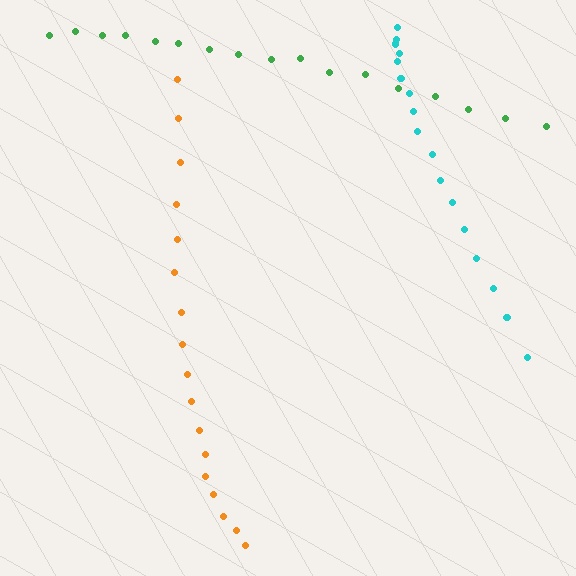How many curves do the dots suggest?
There are 3 distinct paths.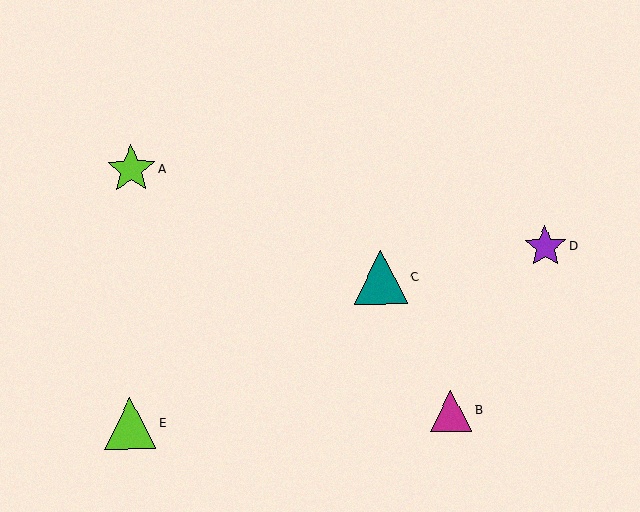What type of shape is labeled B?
Shape B is a magenta triangle.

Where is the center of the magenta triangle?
The center of the magenta triangle is at (451, 411).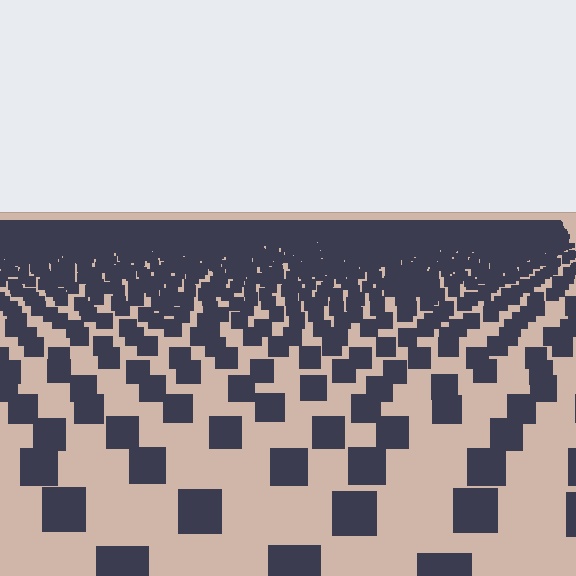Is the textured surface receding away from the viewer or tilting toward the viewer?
The surface is receding away from the viewer. Texture elements get smaller and denser toward the top.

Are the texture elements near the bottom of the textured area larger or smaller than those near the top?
Larger. Near the bottom, elements are closer to the viewer and appear at a bigger on-screen size.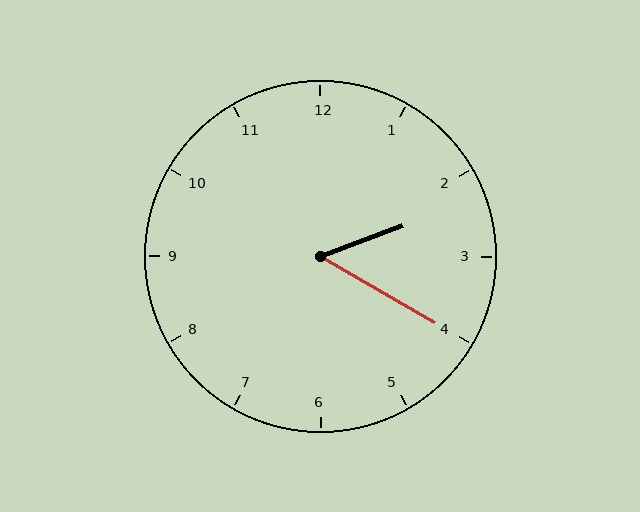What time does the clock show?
2:20.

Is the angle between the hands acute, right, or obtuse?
It is acute.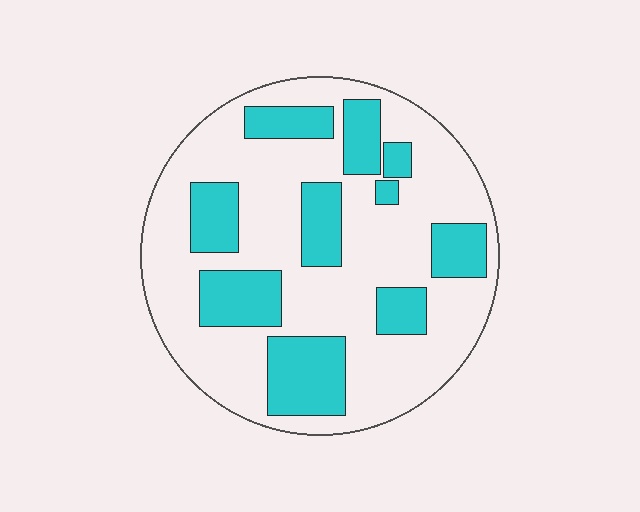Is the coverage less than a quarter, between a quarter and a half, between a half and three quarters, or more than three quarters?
Between a quarter and a half.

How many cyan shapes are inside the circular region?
10.